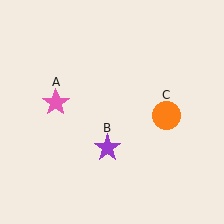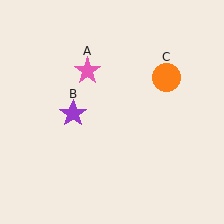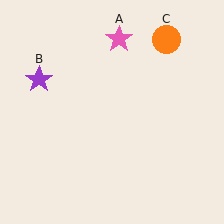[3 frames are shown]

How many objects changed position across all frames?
3 objects changed position: pink star (object A), purple star (object B), orange circle (object C).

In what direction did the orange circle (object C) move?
The orange circle (object C) moved up.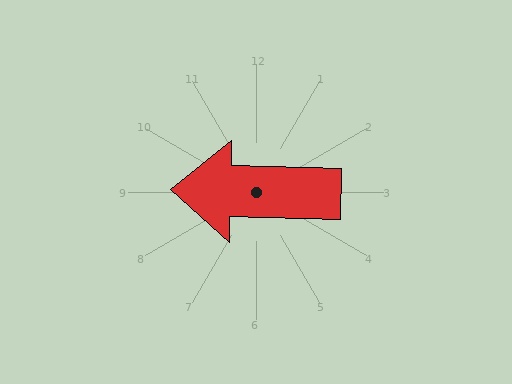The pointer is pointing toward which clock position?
Roughly 9 o'clock.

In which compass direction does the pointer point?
West.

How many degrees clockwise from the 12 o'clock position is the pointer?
Approximately 272 degrees.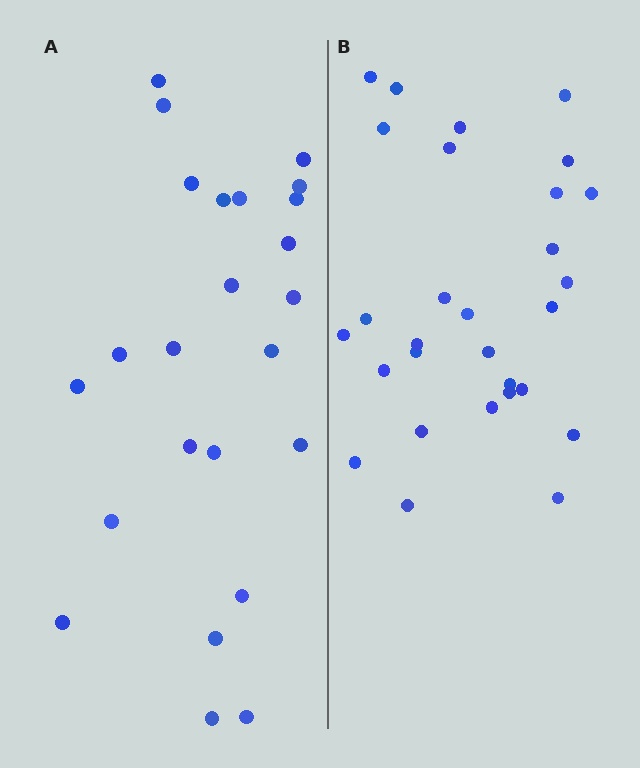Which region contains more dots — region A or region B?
Region B (the right region) has more dots.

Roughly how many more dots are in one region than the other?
Region B has about 5 more dots than region A.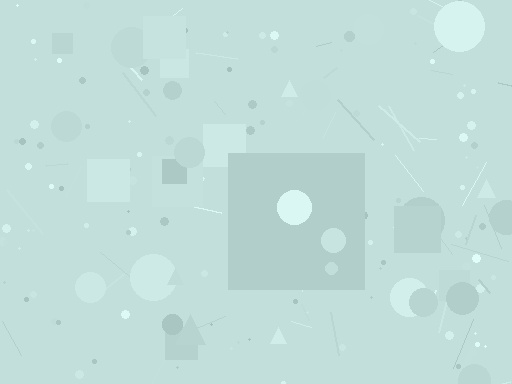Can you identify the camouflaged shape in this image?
The camouflaged shape is a square.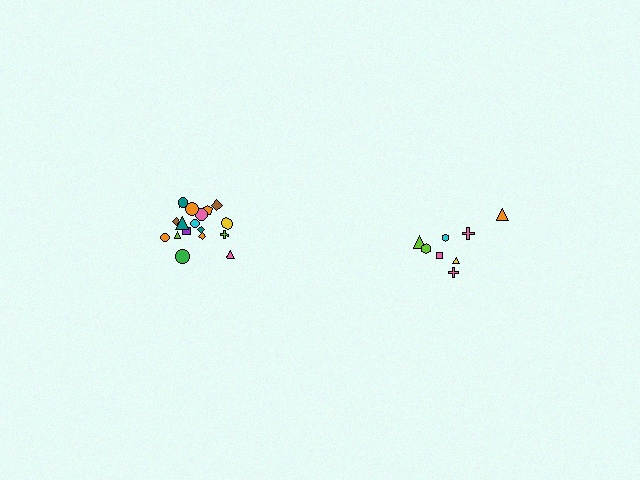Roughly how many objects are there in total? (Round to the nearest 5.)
Roughly 25 objects in total.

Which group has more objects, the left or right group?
The left group.